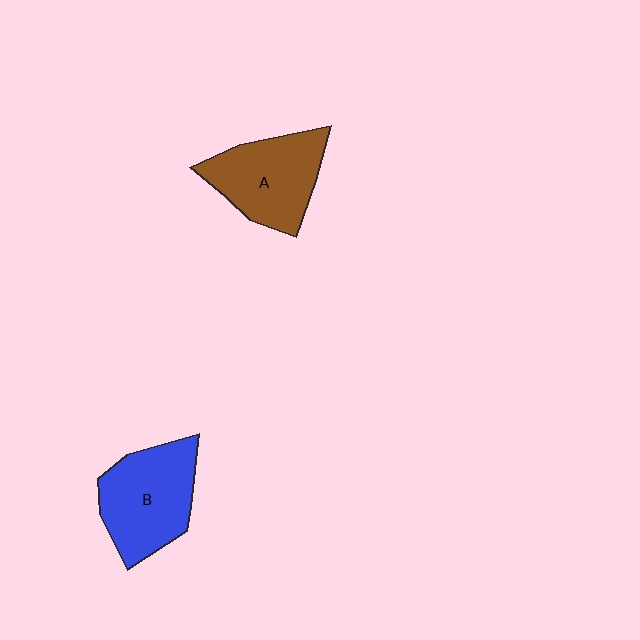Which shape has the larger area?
Shape B (blue).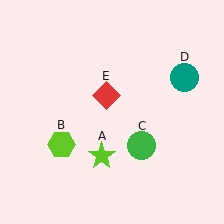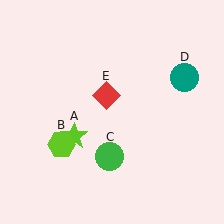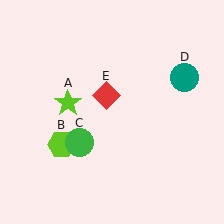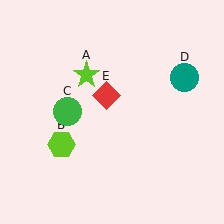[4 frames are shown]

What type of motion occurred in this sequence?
The lime star (object A), green circle (object C) rotated clockwise around the center of the scene.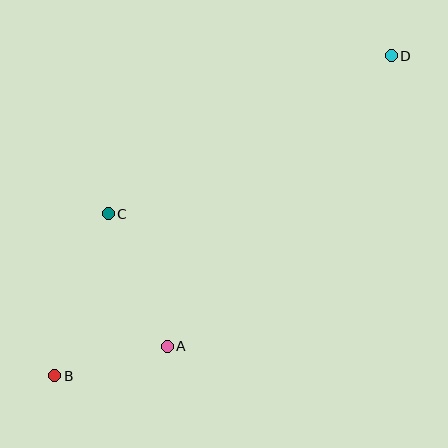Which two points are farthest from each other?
Points B and D are farthest from each other.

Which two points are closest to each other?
Points A and B are closest to each other.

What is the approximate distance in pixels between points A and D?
The distance between A and D is approximately 367 pixels.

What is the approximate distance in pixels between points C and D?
The distance between C and D is approximately 324 pixels.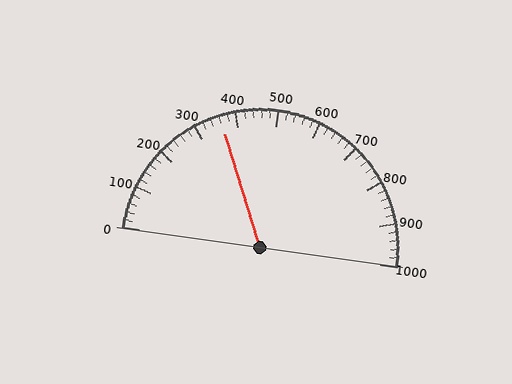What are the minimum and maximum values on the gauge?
The gauge ranges from 0 to 1000.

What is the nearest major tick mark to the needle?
The nearest major tick mark is 400.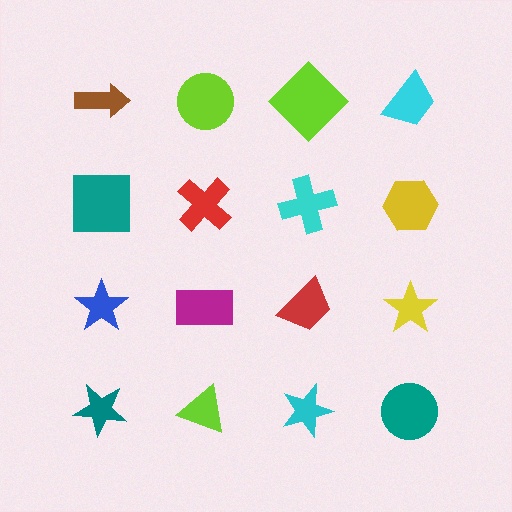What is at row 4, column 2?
A lime triangle.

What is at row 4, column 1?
A teal star.